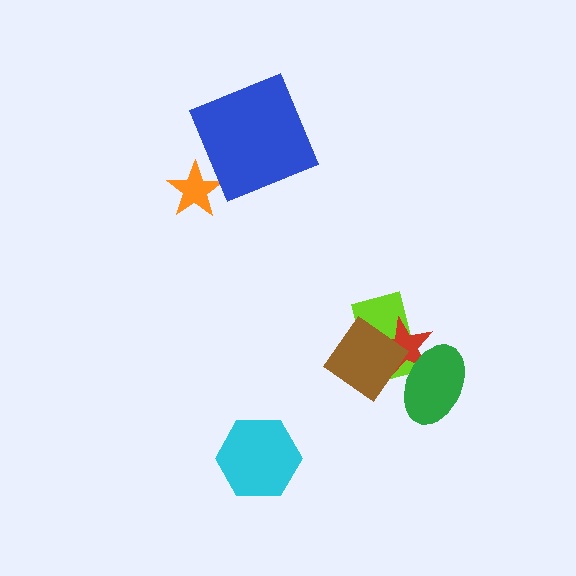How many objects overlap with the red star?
3 objects overlap with the red star.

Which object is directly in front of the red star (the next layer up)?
The brown diamond is directly in front of the red star.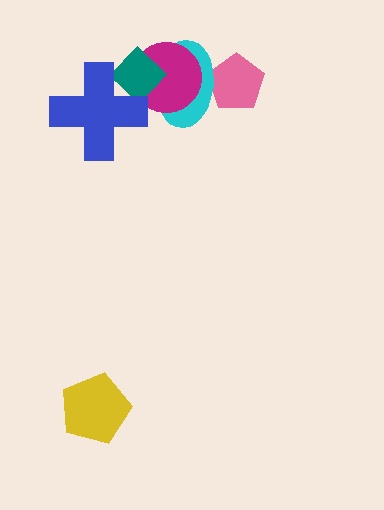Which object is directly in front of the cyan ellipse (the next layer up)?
The magenta circle is directly in front of the cyan ellipse.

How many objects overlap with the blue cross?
1 object overlaps with the blue cross.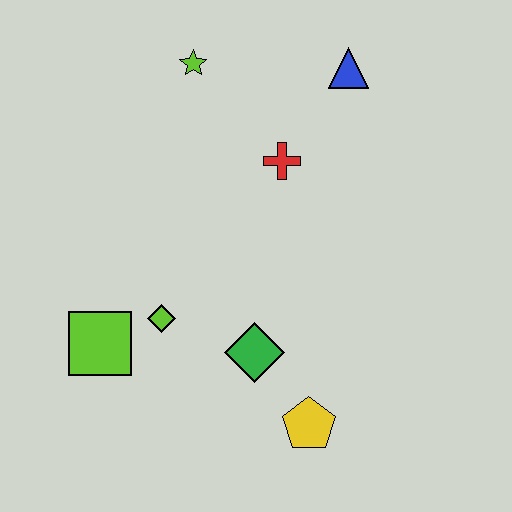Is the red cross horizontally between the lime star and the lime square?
No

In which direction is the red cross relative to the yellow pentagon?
The red cross is above the yellow pentagon.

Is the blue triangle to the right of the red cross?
Yes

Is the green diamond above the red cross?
No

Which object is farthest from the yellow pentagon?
The lime star is farthest from the yellow pentagon.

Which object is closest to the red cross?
The blue triangle is closest to the red cross.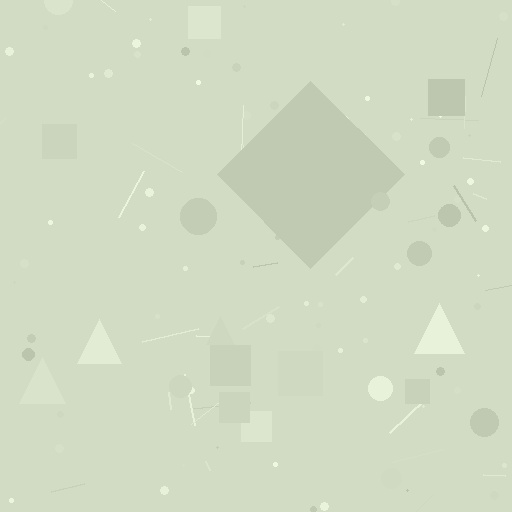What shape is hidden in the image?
A diamond is hidden in the image.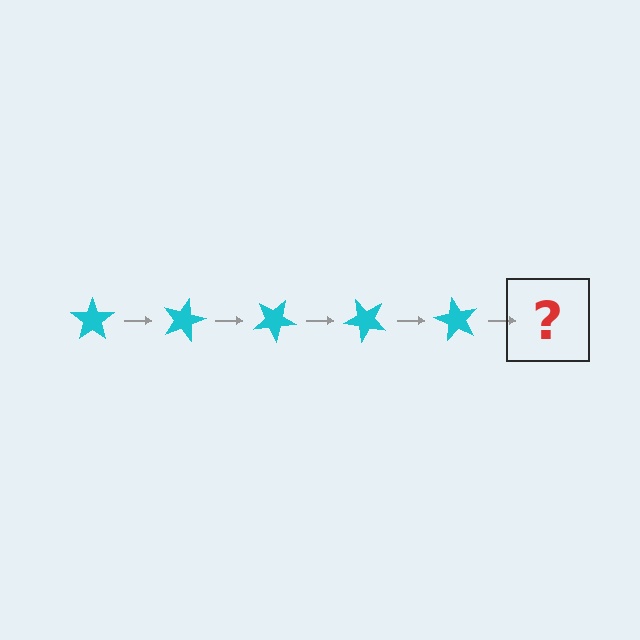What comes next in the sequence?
The next element should be a cyan star rotated 75 degrees.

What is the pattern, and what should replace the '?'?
The pattern is that the star rotates 15 degrees each step. The '?' should be a cyan star rotated 75 degrees.